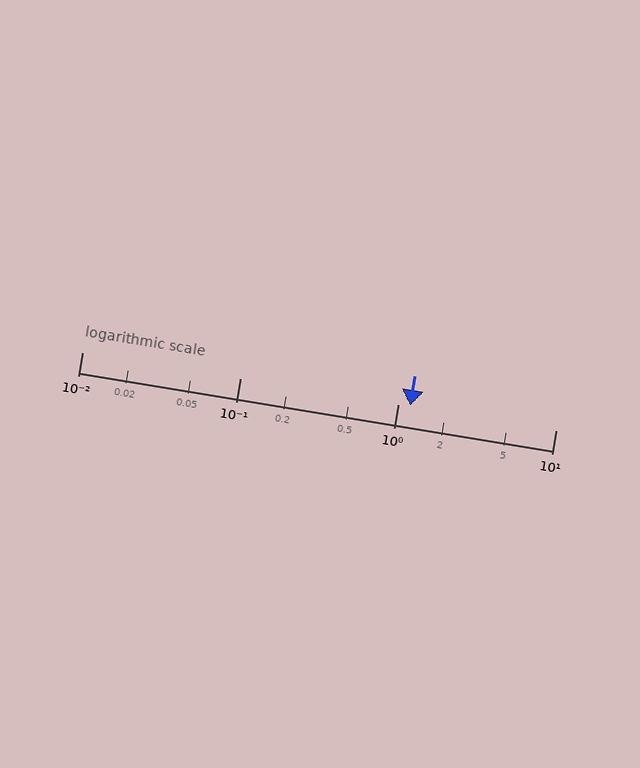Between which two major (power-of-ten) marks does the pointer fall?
The pointer is between 1 and 10.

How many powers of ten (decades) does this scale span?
The scale spans 3 decades, from 0.01 to 10.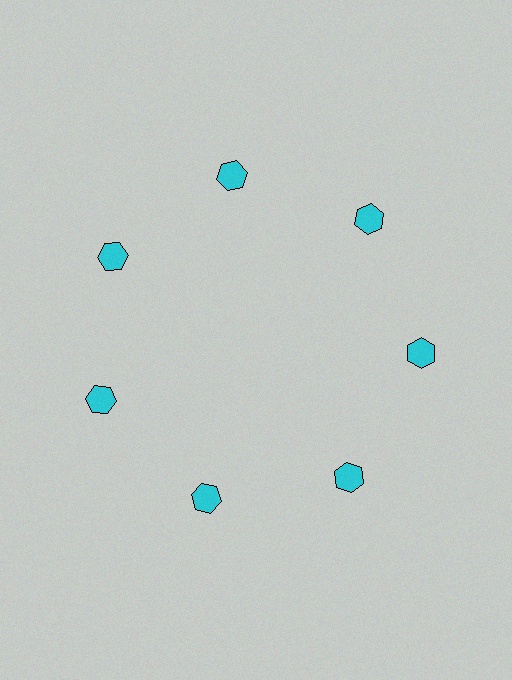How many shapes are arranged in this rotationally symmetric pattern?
There are 7 shapes, arranged in 7 groups of 1.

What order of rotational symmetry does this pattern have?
This pattern has 7-fold rotational symmetry.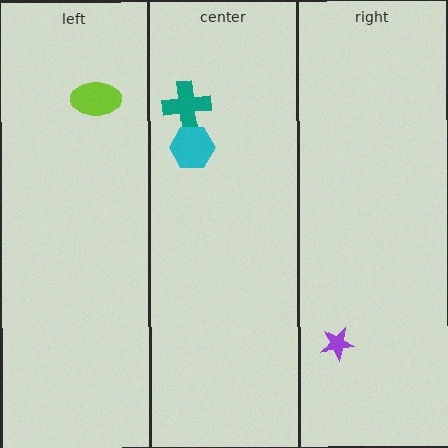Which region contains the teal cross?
The center region.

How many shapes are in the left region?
1.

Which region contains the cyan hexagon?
The center region.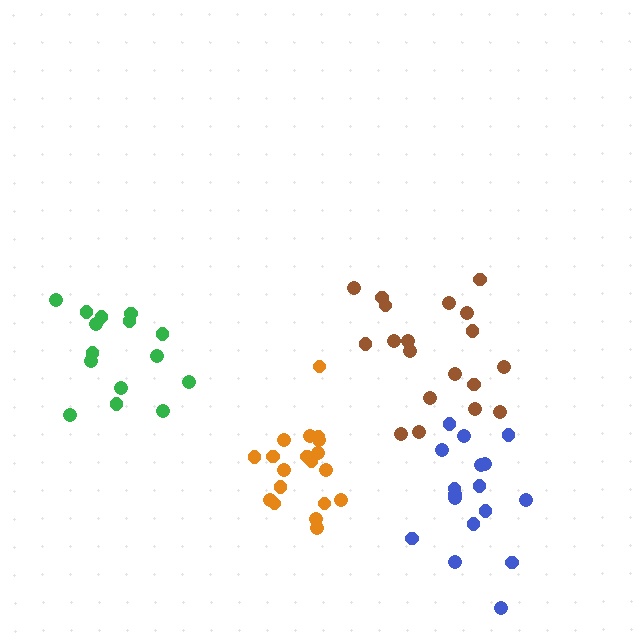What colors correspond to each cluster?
The clusters are colored: green, orange, blue, brown.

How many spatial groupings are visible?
There are 4 spatial groupings.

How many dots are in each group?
Group 1: 15 dots, Group 2: 19 dots, Group 3: 17 dots, Group 4: 19 dots (70 total).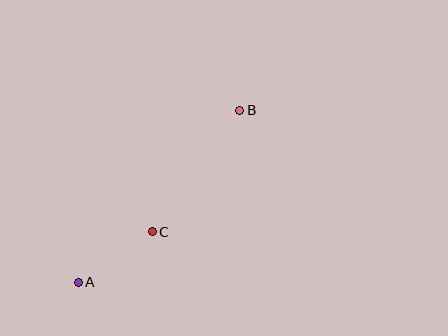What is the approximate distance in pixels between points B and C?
The distance between B and C is approximately 150 pixels.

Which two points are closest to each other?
Points A and C are closest to each other.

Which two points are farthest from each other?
Points A and B are farthest from each other.